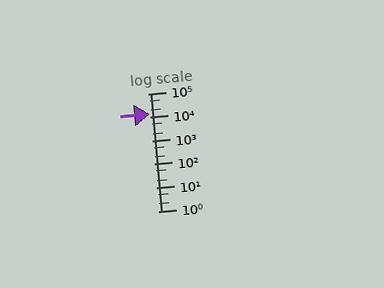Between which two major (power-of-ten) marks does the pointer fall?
The pointer is between 10000 and 100000.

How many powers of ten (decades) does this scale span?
The scale spans 5 decades, from 1 to 100000.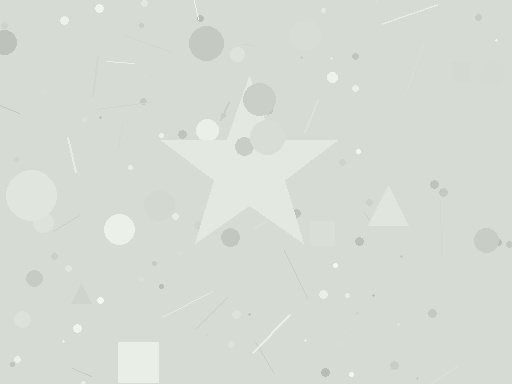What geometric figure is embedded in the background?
A star is embedded in the background.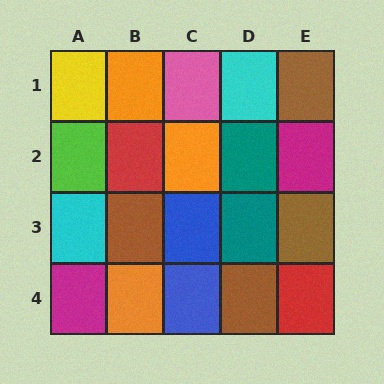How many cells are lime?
1 cell is lime.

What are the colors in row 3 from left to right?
Cyan, brown, blue, teal, brown.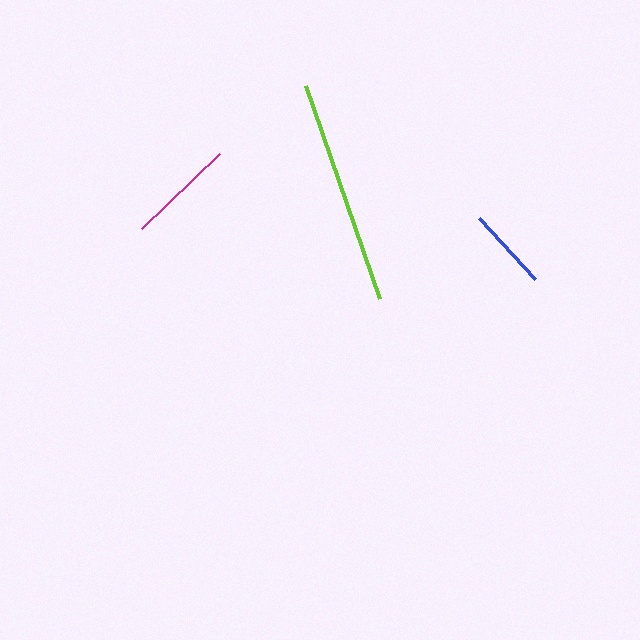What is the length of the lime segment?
The lime segment is approximately 225 pixels long.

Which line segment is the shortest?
The blue line is the shortest at approximately 83 pixels.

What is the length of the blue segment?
The blue segment is approximately 83 pixels long.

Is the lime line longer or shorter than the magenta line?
The lime line is longer than the magenta line.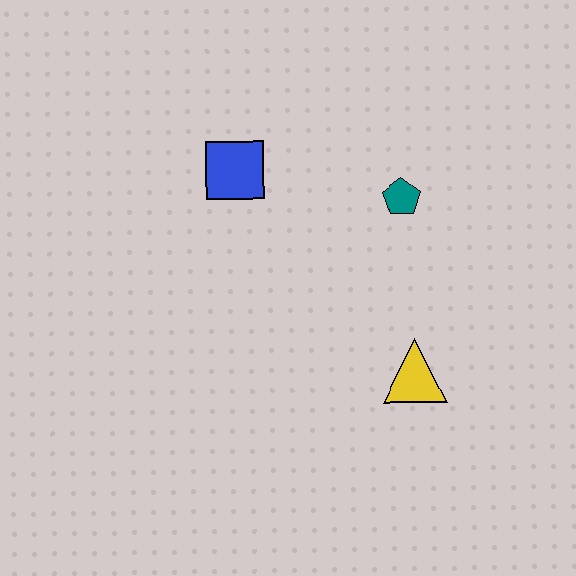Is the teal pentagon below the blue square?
Yes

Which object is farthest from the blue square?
The yellow triangle is farthest from the blue square.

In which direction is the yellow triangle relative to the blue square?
The yellow triangle is below the blue square.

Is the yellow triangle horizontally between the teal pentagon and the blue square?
No